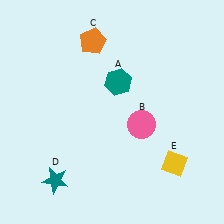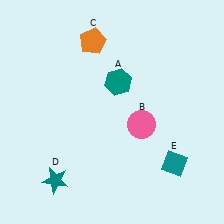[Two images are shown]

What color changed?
The diamond (E) changed from yellow in Image 1 to teal in Image 2.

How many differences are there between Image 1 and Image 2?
There is 1 difference between the two images.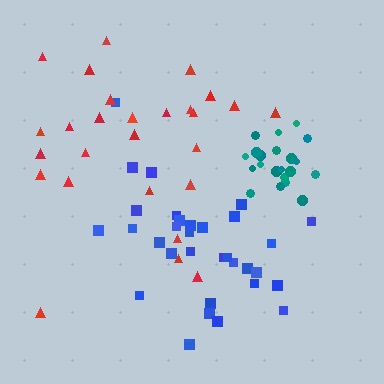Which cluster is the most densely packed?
Teal.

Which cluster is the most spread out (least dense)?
Red.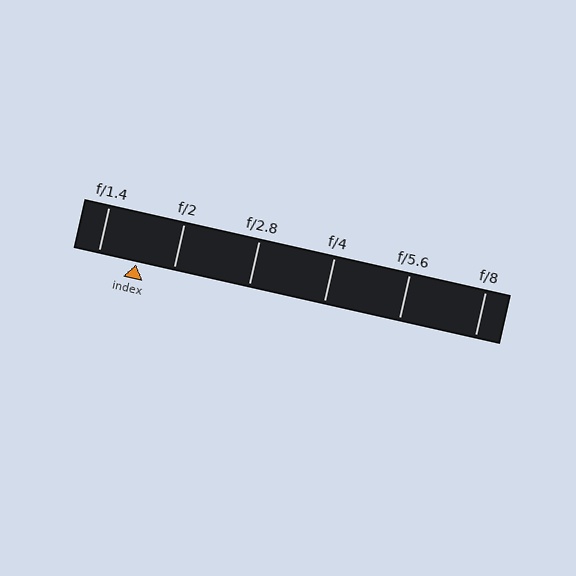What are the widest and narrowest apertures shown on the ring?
The widest aperture shown is f/1.4 and the narrowest is f/8.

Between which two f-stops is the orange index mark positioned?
The index mark is between f/1.4 and f/2.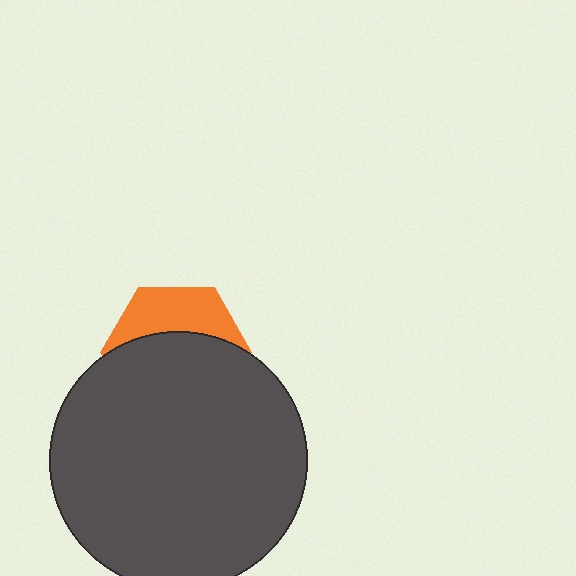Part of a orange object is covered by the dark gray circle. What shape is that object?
It is a hexagon.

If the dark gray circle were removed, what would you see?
You would see the complete orange hexagon.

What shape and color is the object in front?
The object in front is a dark gray circle.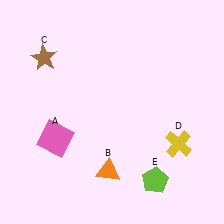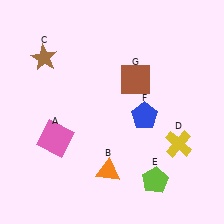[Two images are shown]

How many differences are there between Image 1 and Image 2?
There are 2 differences between the two images.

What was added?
A blue pentagon (F), a brown square (G) were added in Image 2.